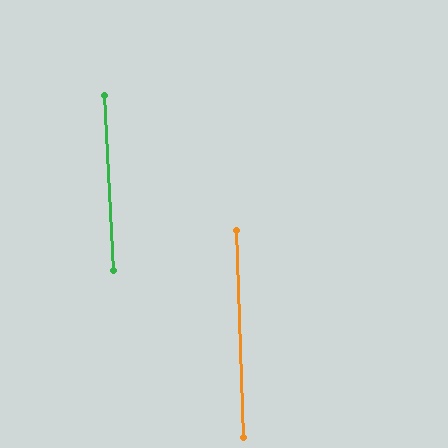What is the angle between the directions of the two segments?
Approximately 1 degree.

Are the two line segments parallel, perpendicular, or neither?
Parallel — their directions differ by only 0.8°.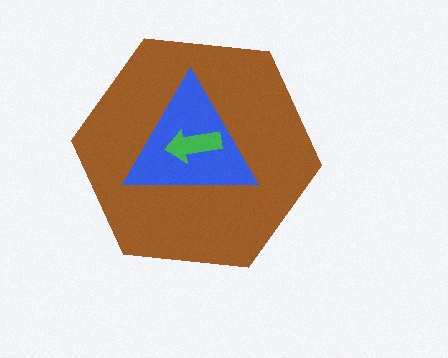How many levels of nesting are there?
3.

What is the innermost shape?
The green arrow.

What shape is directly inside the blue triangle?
The green arrow.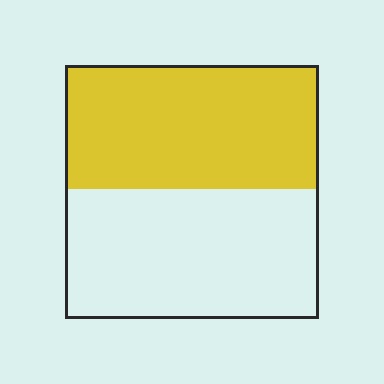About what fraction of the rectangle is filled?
About one half (1/2).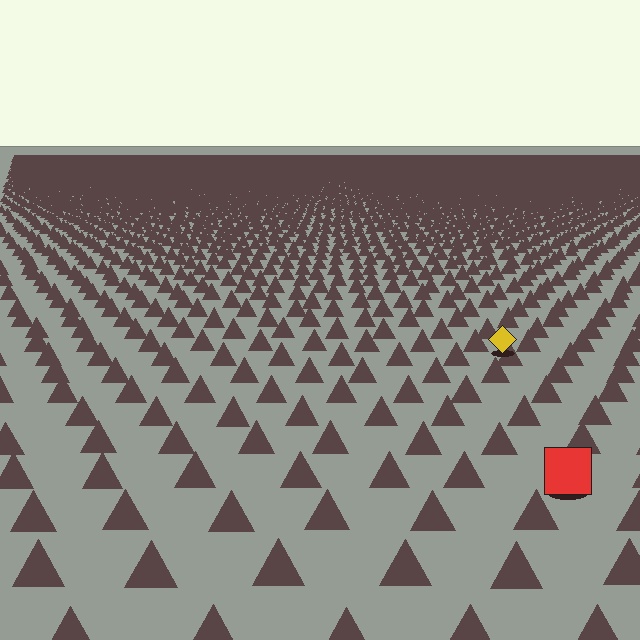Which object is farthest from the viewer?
The yellow diamond is farthest from the viewer. It appears smaller and the ground texture around it is denser.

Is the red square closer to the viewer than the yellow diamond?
Yes. The red square is closer — you can tell from the texture gradient: the ground texture is coarser near it.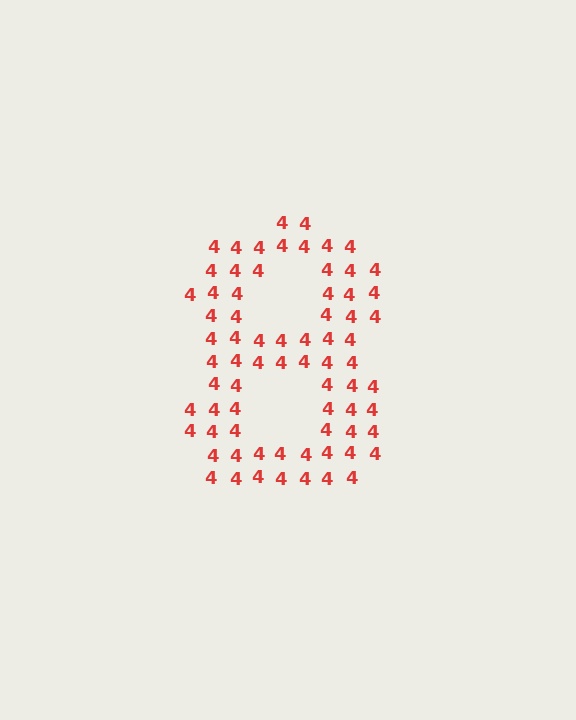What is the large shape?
The large shape is the digit 8.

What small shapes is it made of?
It is made of small digit 4's.